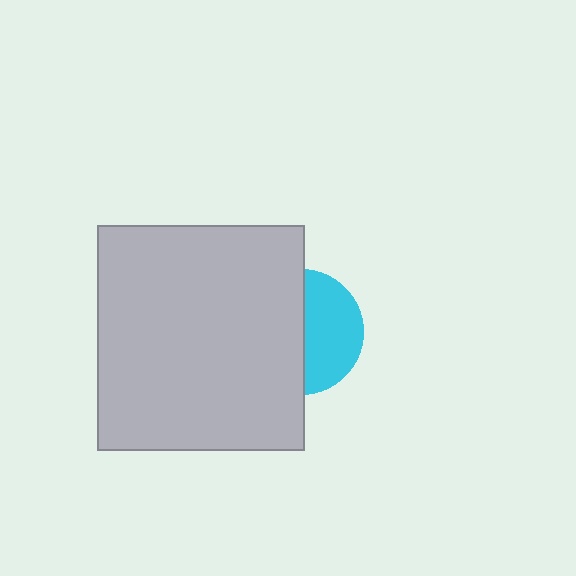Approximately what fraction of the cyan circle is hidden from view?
Roughly 55% of the cyan circle is hidden behind the light gray rectangle.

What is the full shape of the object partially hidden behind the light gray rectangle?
The partially hidden object is a cyan circle.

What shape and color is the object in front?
The object in front is a light gray rectangle.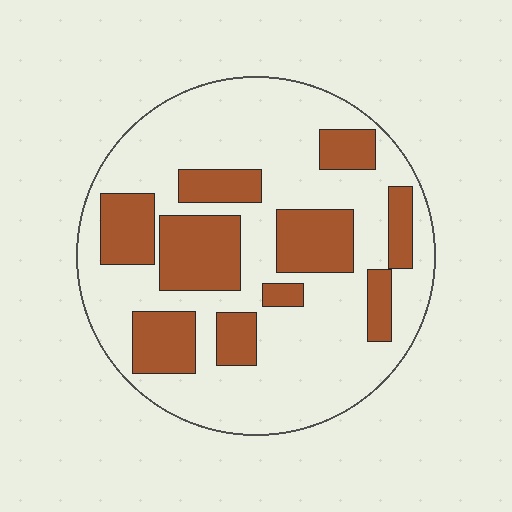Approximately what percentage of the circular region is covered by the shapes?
Approximately 30%.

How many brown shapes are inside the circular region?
10.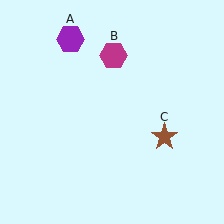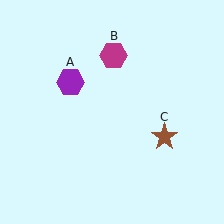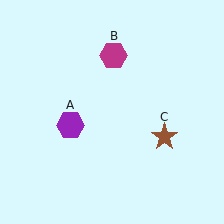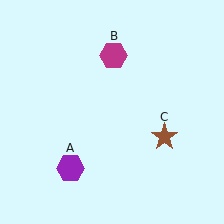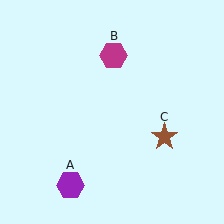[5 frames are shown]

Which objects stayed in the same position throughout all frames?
Magenta hexagon (object B) and brown star (object C) remained stationary.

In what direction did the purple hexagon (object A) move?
The purple hexagon (object A) moved down.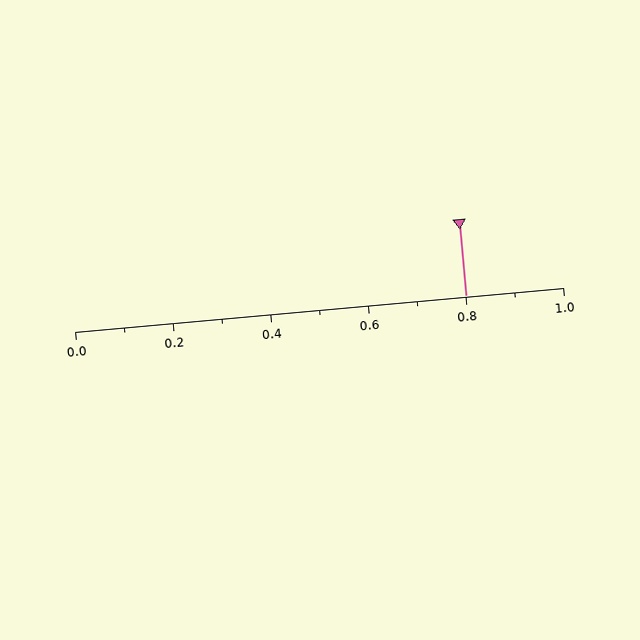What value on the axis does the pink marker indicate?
The marker indicates approximately 0.8.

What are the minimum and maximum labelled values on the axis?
The axis runs from 0.0 to 1.0.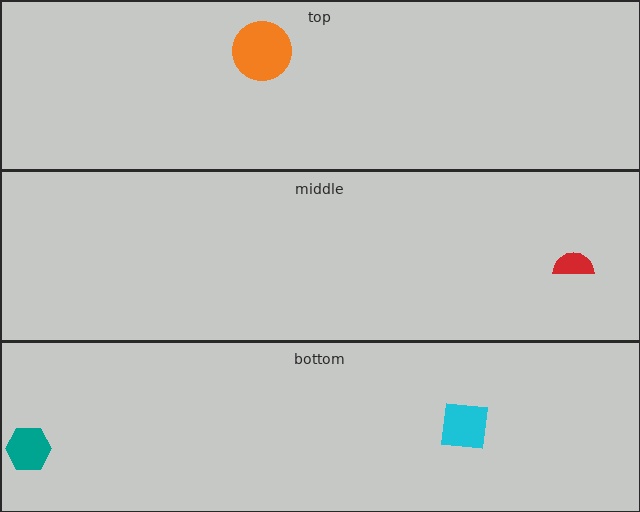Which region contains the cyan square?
The bottom region.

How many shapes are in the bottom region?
2.